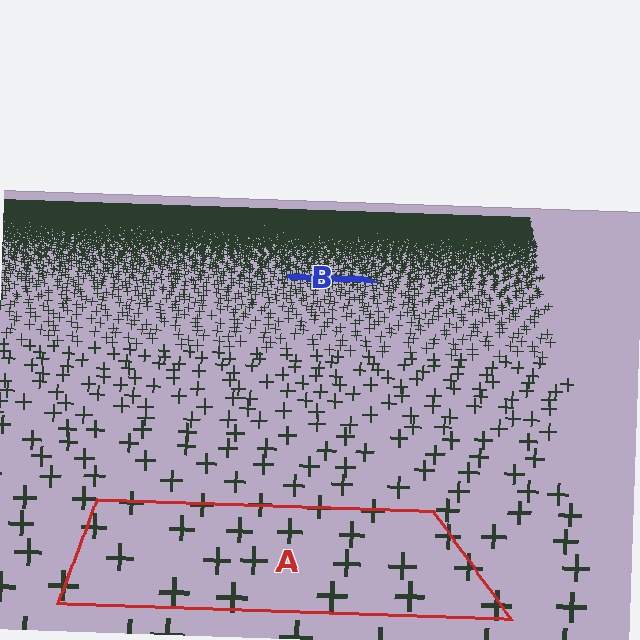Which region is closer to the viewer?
Region A is closer. The texture elements there are larger and more spread out.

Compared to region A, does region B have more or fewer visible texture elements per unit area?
Region B has more texture elements per unit area — they are packed more densely because it is farther away.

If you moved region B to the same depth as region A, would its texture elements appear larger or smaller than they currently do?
They would appear larger. At a closer depth, the same texture elements are projected at a bigger on-screen size.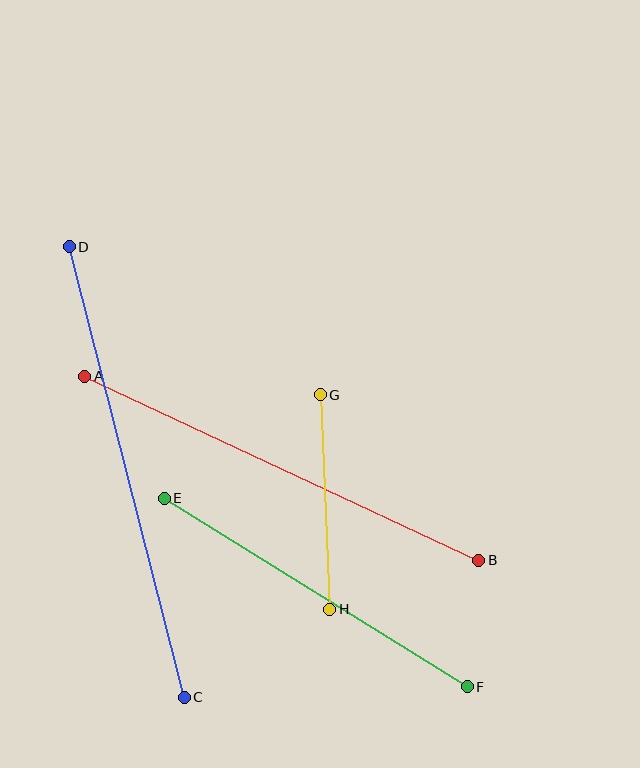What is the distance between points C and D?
The distance is approximately 465 pixels.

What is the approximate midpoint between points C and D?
The midpoint is at approximately (127, 472) pixels.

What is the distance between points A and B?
The distance is approximately 435 pixels.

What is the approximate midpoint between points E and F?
The midpoint is at approximately (316, 593) pixels.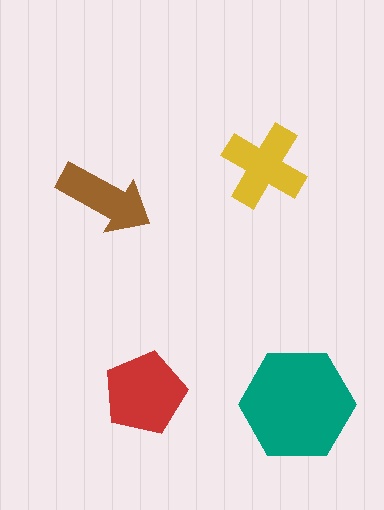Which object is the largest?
The teal hexagon.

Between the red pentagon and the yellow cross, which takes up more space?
The red pentagon.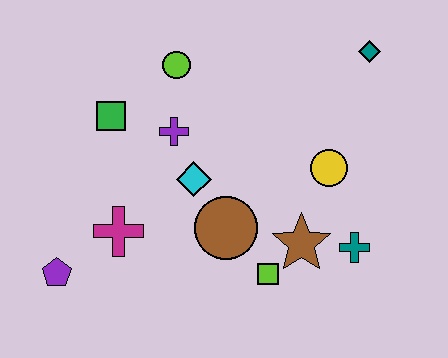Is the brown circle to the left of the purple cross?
No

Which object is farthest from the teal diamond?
The purple pentagon is farthest from the teal diamond.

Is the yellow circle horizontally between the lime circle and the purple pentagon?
No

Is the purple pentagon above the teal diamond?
No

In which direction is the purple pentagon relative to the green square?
The purple pentagon is below the green square.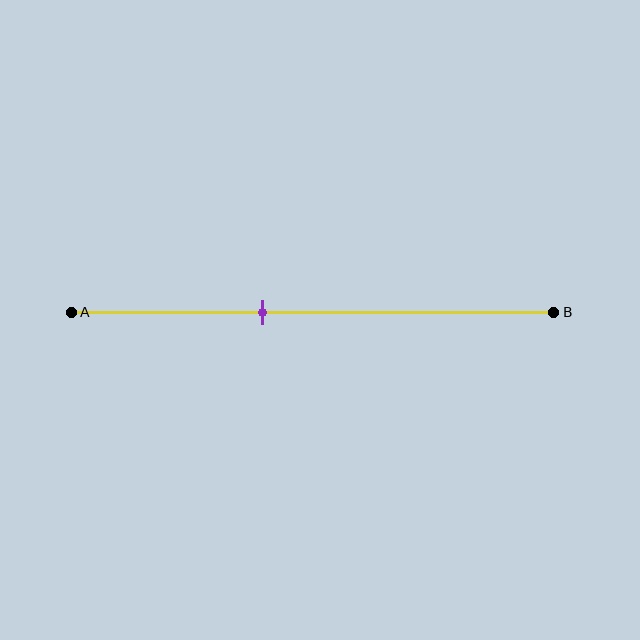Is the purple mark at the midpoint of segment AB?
No, the mark is at about 40% from A, not at the 50% midpoint.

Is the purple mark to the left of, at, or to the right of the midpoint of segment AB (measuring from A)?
The purple mark is to the left of the midpoint of segment AB.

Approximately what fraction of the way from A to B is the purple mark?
The purple mark is approximately 40% of the way from A to B.